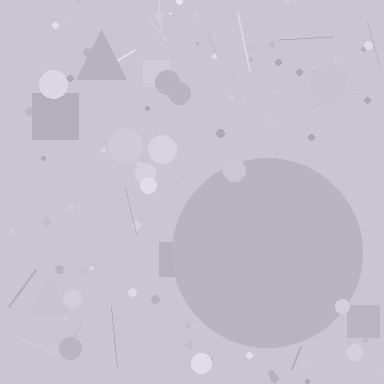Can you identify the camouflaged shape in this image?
The camouflaged shape is a circle.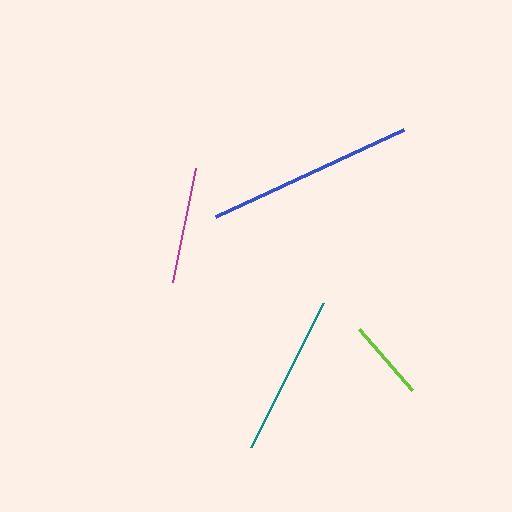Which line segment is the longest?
The blue line is the longest at approximately 207 pixels.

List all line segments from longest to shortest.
From longest to shortest: blue, teal, magenta, lime.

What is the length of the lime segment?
The lime segment is approximately 81 pixels long.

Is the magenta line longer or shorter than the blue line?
The blue line is longer than the magenta line.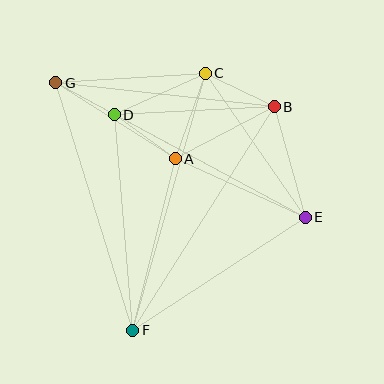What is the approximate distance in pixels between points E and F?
The distance between E and F is approximately 206 pixels.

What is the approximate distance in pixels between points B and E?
The distance between B and E is approximately 115 pixels.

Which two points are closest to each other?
Points D and G are closest to each other.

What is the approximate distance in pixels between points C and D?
The distance between C and D is approximately 100 pixels.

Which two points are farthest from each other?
Points E and G are farthest from each other.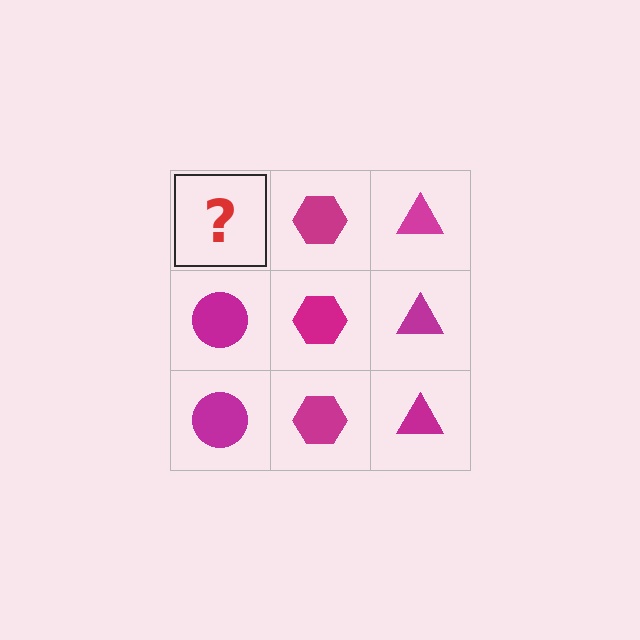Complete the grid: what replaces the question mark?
The question mark should be replaced with a magenta circle.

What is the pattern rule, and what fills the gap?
The rule is that each column has a consistent shape. The gap should be filled with a magenta circle.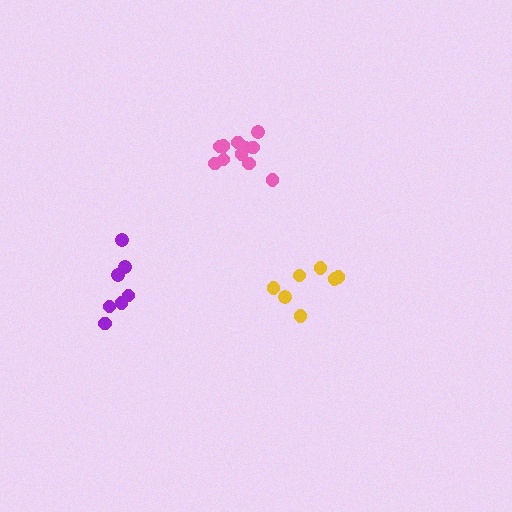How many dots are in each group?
Group 1: 11 dots, Group 2: 7 dots, Group 3: 7 dots (25 total).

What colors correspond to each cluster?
The clusters are colored: pink, yellow, purple.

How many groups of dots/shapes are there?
There are 3 groups.